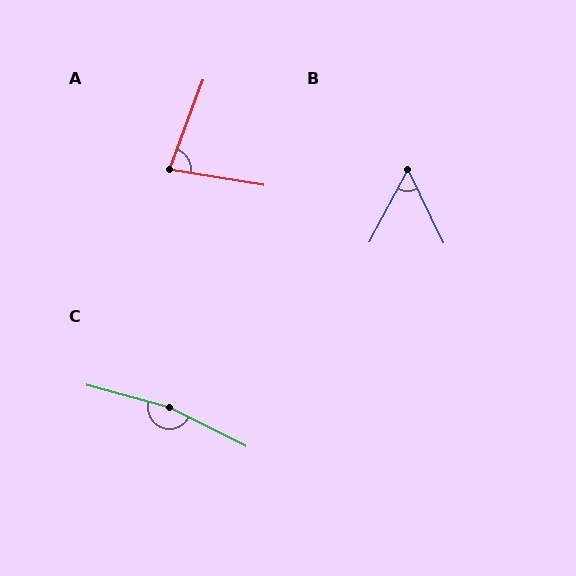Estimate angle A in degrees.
Approximately 79 degrees.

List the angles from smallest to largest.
B (53°), A (79°), C (169°).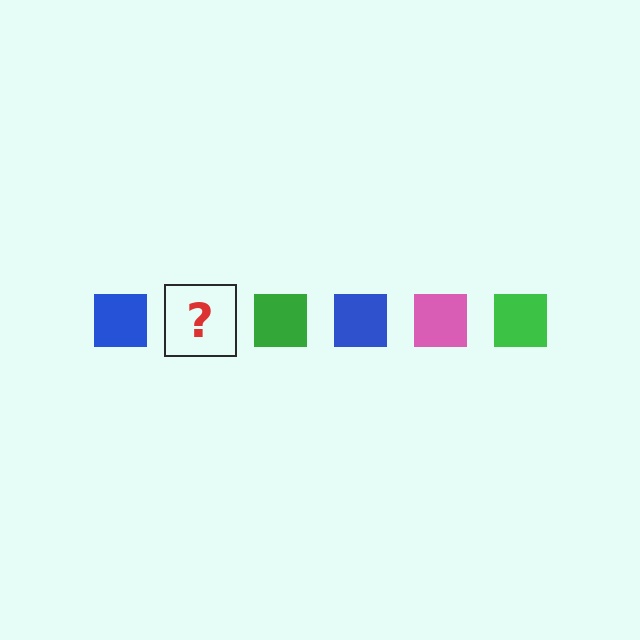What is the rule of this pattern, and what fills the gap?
The rule is that the pattern cycles through blue, pink, green squares. The gap should be filled with a pink square.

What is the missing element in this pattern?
The missing element is a pink square.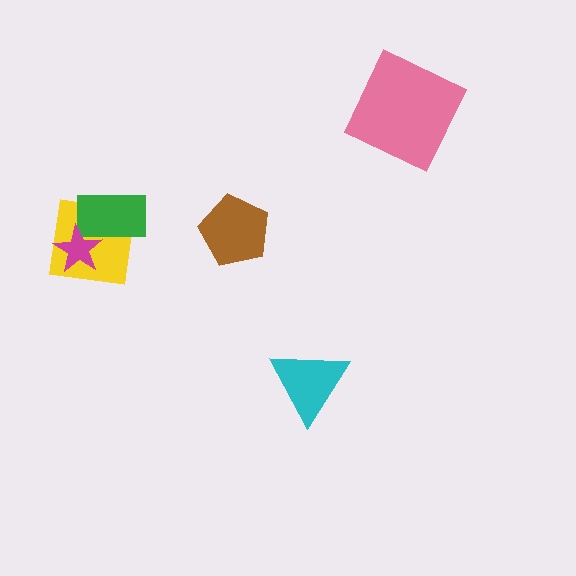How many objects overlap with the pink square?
0 objects overlap with the pink square.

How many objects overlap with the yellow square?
2 objects overlap with the yellow square.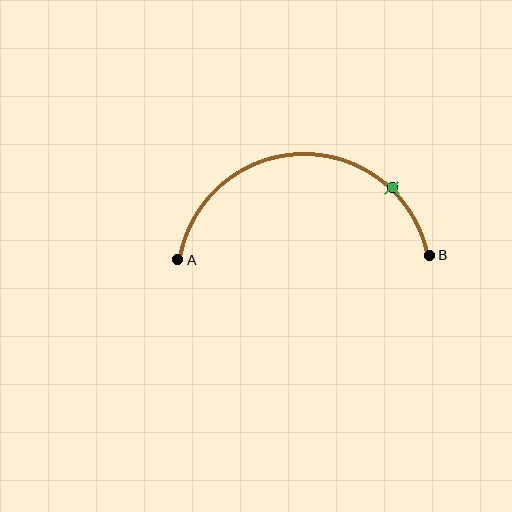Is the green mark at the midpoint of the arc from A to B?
No. The green mark lies on the arc but is closer to endpoint B. The arc midpoint would be at the point on the curve equidistant along the arc from both A and B.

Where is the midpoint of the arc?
The arc midpoint is the point on the curve farthest from the straight line joining A and B. It sits above that line.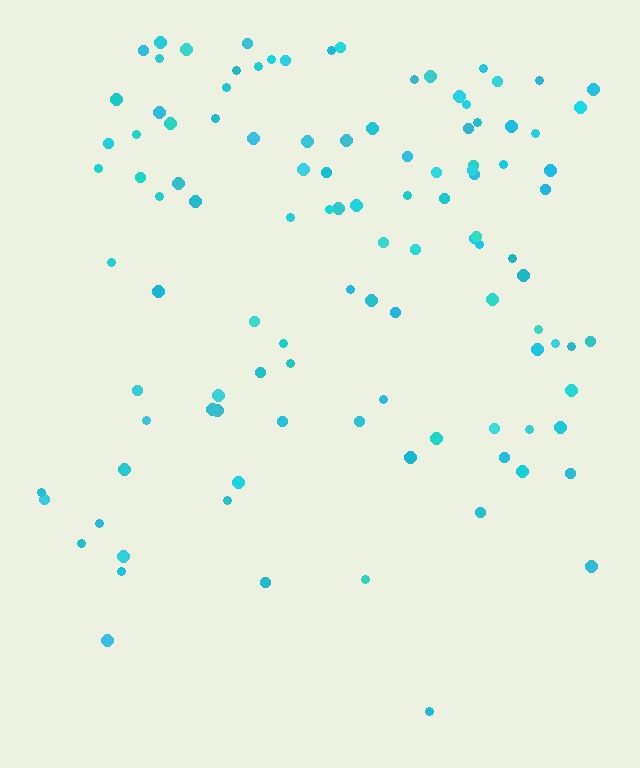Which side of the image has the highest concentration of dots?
The top.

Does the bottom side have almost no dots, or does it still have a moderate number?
Still a moderate number, just noticeably fewer than the top.